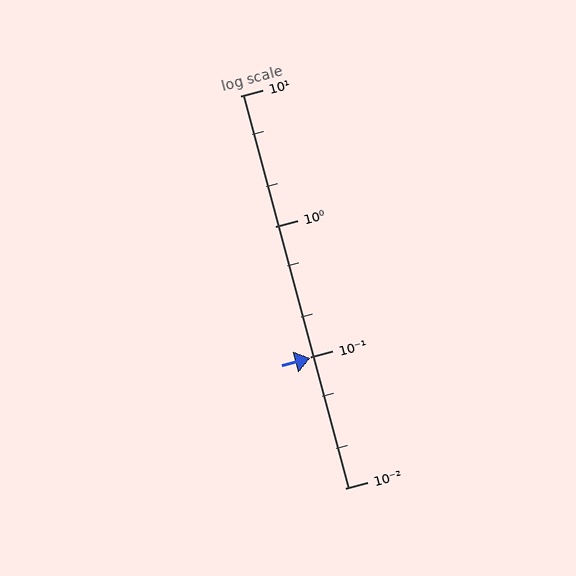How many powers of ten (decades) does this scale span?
The scale spans 3 decades, from 0.01 to 10.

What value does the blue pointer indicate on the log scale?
The pointer indicates approximately 0.099.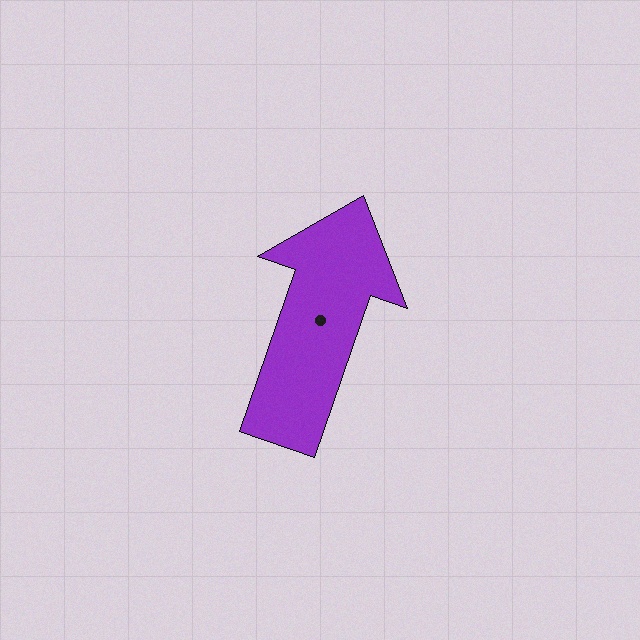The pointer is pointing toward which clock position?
Roughly 1 o'clock.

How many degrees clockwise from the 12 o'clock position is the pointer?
Approximately 19 degrees.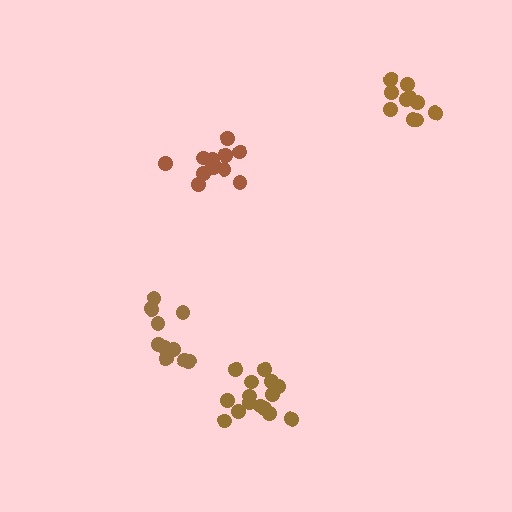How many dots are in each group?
Group 1: 10 dots, Group 2: 13 dots, Group 3: 15 dots, Group 4: 10 dots (48 total).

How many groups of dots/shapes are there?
There are 4 groups.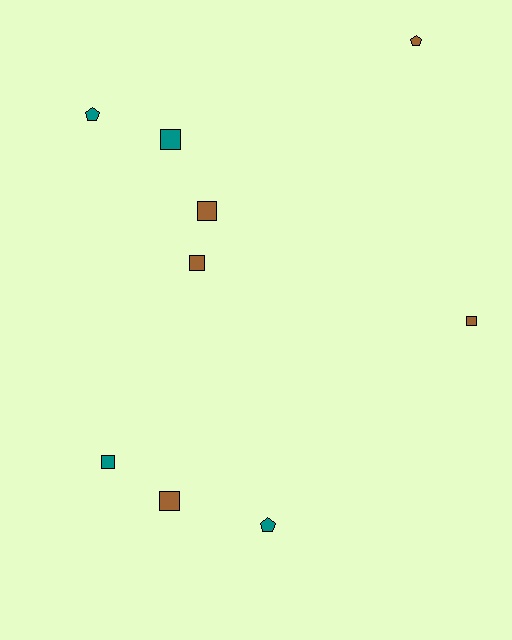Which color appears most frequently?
Brown, with 5 objects.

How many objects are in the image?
There are 9 objects.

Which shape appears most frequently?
Square, with 6 objects.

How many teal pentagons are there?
There are 2 teal pentagons.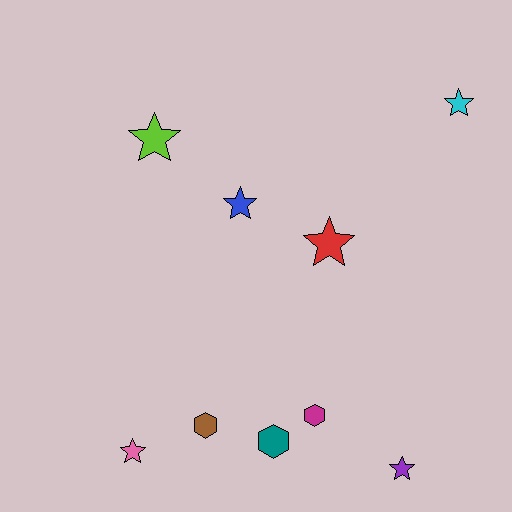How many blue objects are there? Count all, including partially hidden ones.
There is 1 blue object.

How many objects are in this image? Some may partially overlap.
There are 9 objects.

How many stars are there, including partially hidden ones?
There are 6 stars.